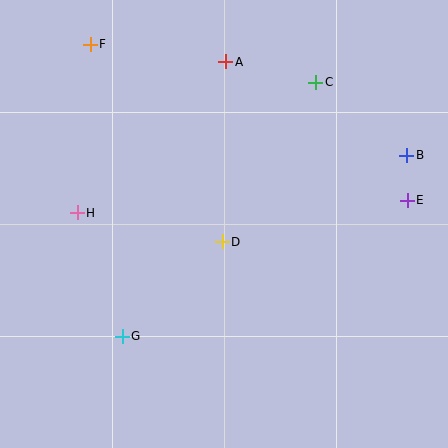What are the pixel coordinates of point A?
Point A is at (226, 62).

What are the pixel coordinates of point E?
Point E is at (407, 200).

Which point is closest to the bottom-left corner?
Point G is closest to the bottom-left corner.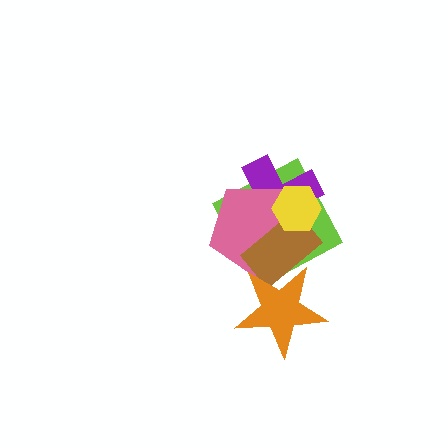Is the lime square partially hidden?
Yes, it is partially covered by another shape.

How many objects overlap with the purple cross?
4 objects overlap with the purple cross.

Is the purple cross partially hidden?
Yes, it is partially covered by another shape.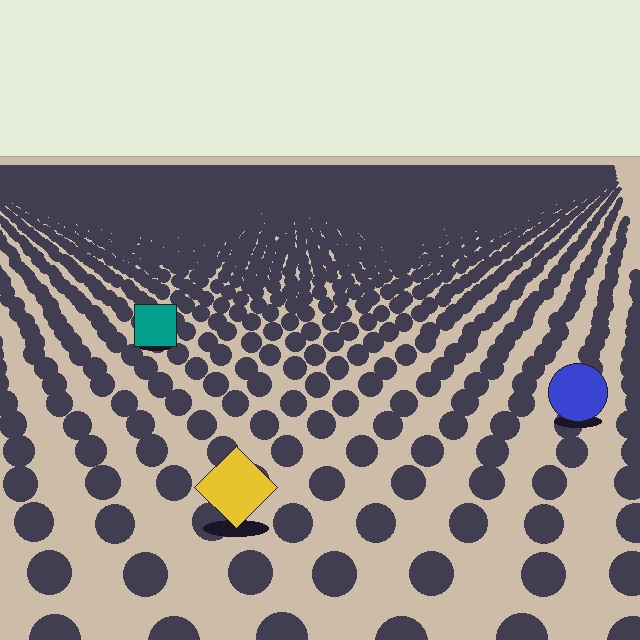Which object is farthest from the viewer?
The teal square is farthest from the viewer. It appears smaller and the ground texture around it is denser.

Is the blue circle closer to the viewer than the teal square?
Yes. The blue circle is closer — you can tell from the texture gradient: the ground texture is coarser near it.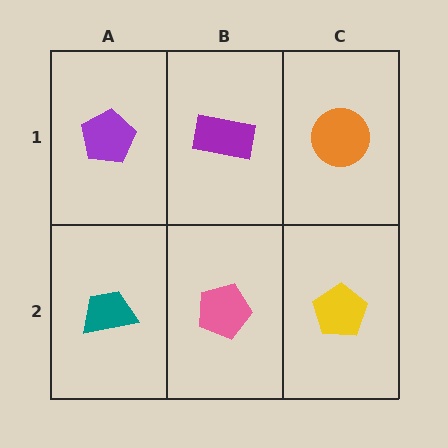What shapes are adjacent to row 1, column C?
A yellow pentagon (row 2, column C), a purple rectangle (row 1, column B).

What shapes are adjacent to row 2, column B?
A purple rectangle (row 1, column B), a teal trapezoid (row 2, column A), a yellow pentagon (row 2, column C).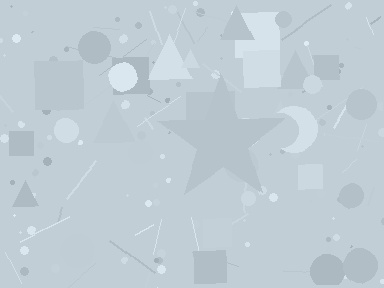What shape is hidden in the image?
A star is hidden in the image.